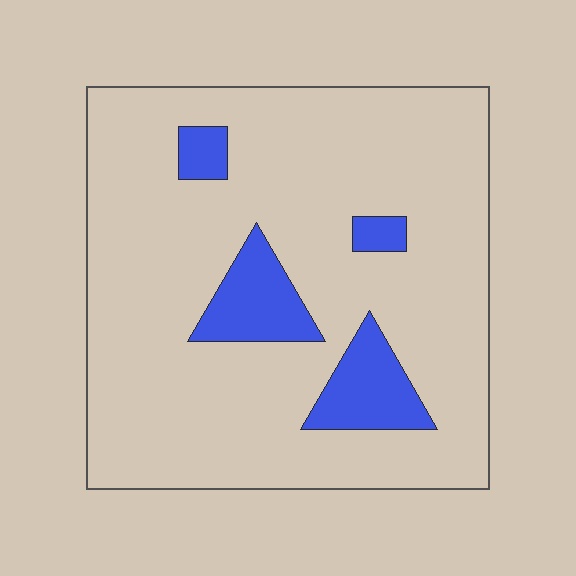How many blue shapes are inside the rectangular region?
4.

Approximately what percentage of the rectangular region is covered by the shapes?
Approximately 15%.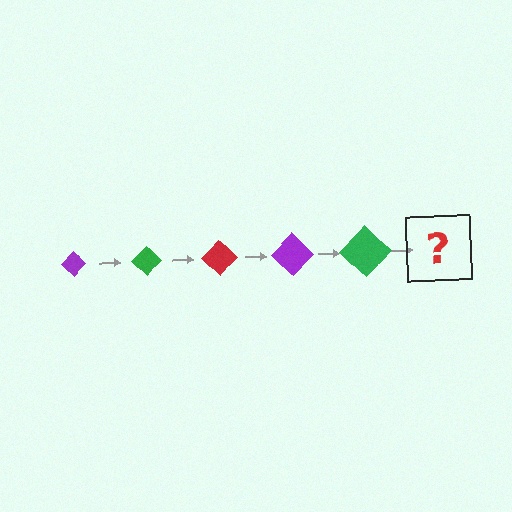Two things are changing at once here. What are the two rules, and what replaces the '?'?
The two rules are that the diamond grows larger each step and the color cycles through purple, green, and red. The '?' should be a red diamond, larger than the previous one.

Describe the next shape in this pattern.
It should be a red diamond, larger than the previous one.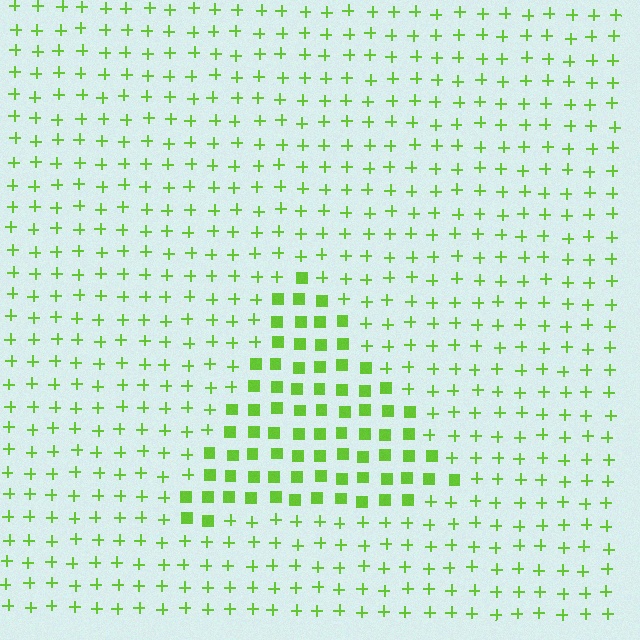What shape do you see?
I see a triangle.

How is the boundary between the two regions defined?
The boundary is defined by a change in element shape: squares inside vs. plus signs outside. All elements share the same color and spacing.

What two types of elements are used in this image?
The image uses squares inside the triangle region and plus signs outside it.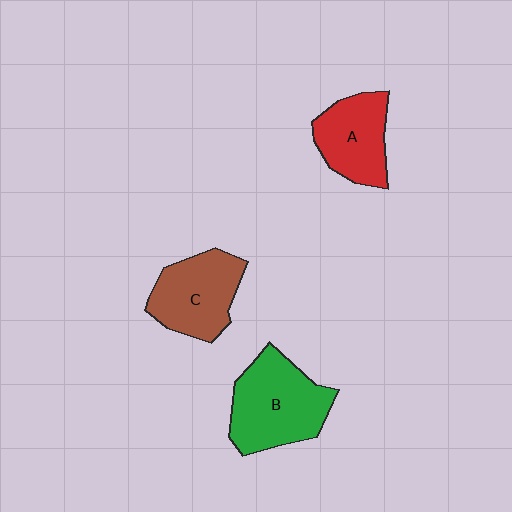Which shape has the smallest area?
Shape A (red).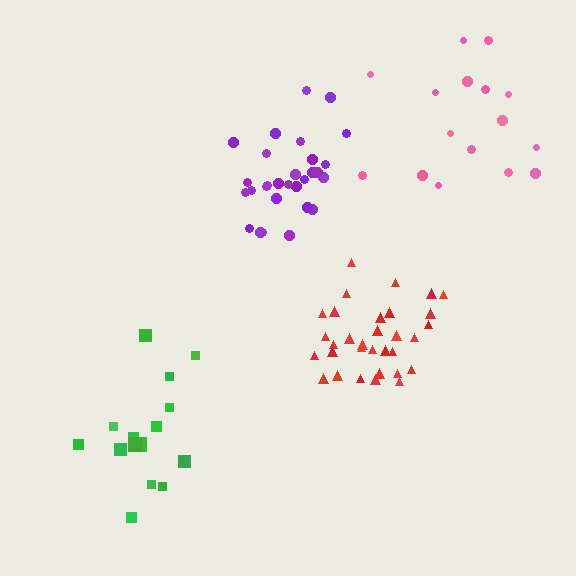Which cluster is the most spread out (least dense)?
Pink.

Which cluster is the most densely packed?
Red.